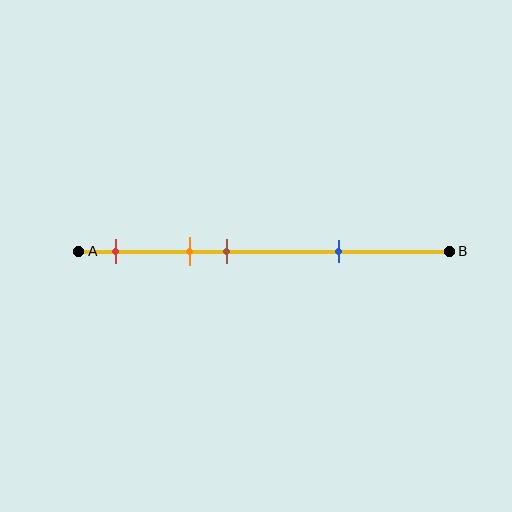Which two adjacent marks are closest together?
The orange and brown marks are the closest adjacent pair.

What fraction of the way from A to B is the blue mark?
The blue mark is approximately 70% (0.7) of the way from A to B.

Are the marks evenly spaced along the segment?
No, the marks are not evenly spaced.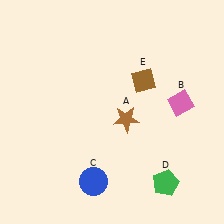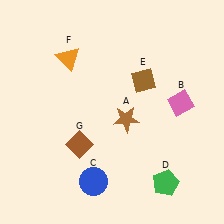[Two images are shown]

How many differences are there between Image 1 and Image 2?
There are 2 differences between the two images.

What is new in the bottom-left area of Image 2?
A brown diamond (G) was added in the bottom-left area of Image 2.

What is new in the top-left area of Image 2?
An orange triangle (F) was added in the top-left area of Image 2.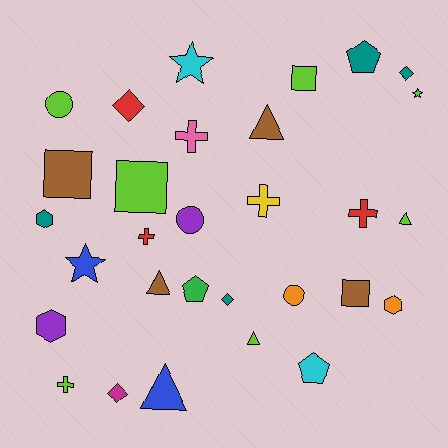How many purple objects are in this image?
There are 2 purple objects.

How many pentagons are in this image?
There are 3 pentagons.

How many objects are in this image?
There are 30 objects.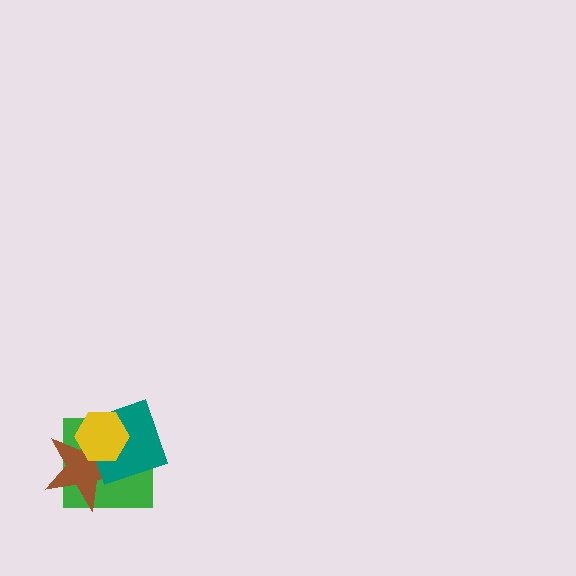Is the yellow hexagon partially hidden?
No, no other shape covers it.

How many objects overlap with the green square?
3 objects overlap with the green square.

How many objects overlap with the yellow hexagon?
3 objects overlap with the yellow hexagon.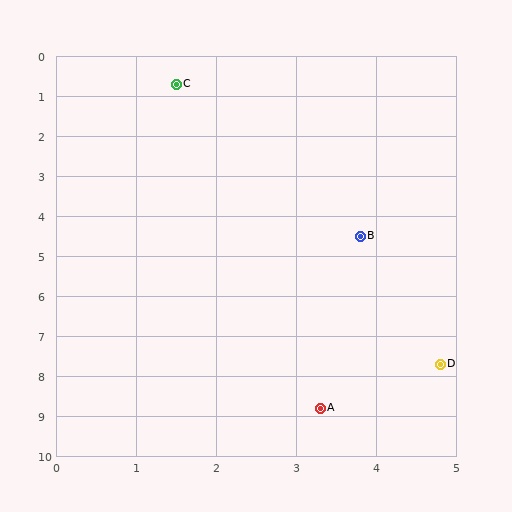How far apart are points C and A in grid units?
Points C and A are about 8.3 grid units apart.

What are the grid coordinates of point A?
Point A is at approximately (3.3, 8.8).